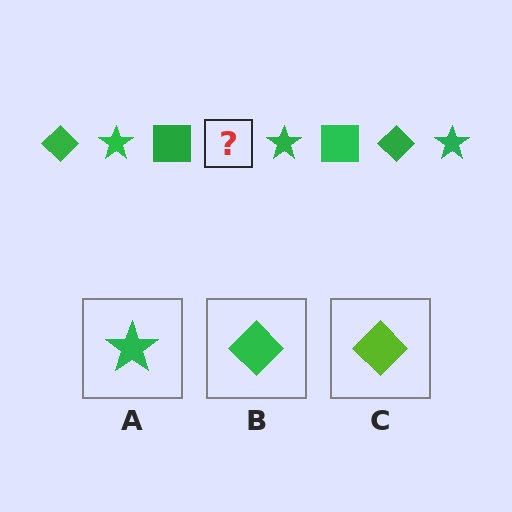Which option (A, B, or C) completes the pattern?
B.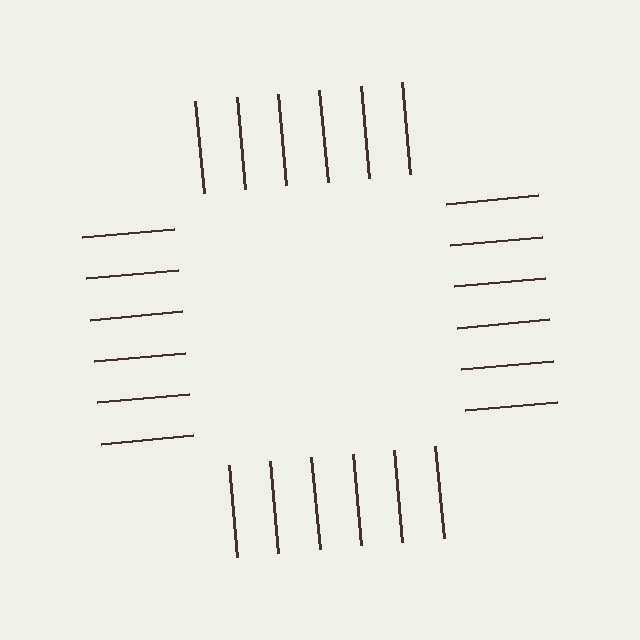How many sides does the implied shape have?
4 sides — the line-ends trace a square.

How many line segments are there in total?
24 — 6 along each of the 4 edges.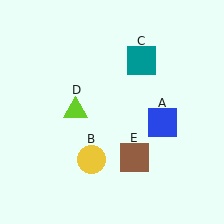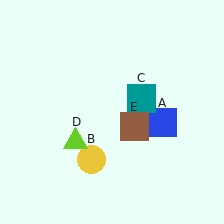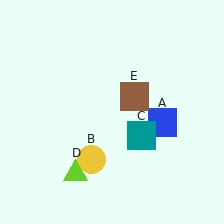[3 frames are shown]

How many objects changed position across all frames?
3 objects changed position: teal square (object C), lime triangle (object D), brown square (object E).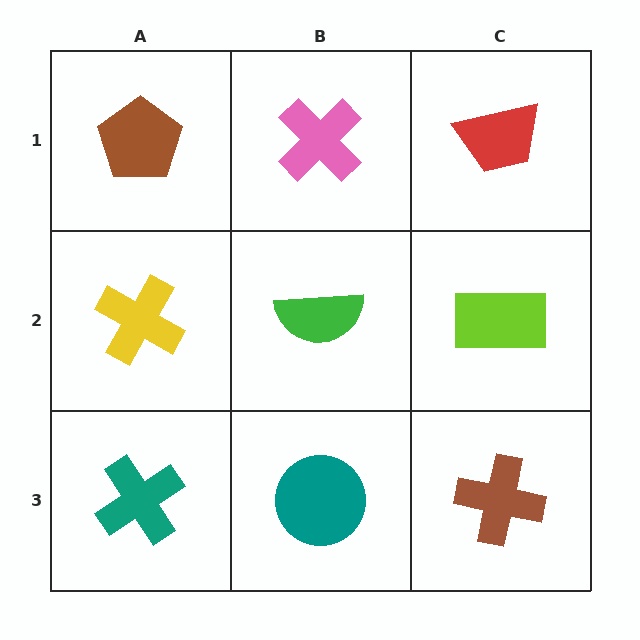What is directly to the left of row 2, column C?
A green semicircle.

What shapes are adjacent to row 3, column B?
A green semicircle (row 2, column B), a teal cross (row 3, column A), a brown cross (row 3, column C).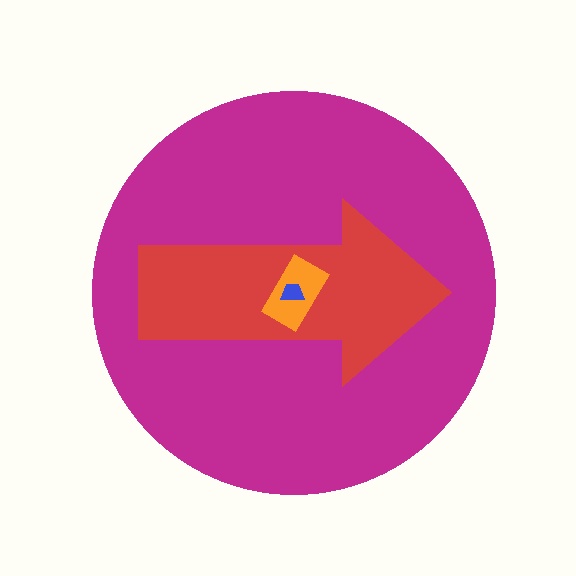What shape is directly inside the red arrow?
The orange rectangle.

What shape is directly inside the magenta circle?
The red arrow.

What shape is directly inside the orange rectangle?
The blue trapezoid.